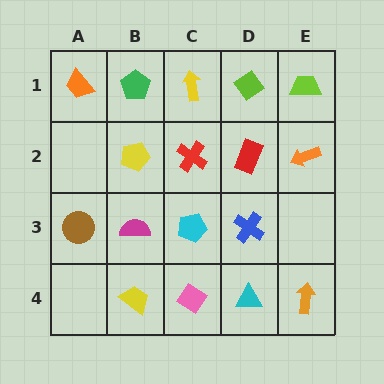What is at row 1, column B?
A green pentagon.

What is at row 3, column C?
A cyan pentagon.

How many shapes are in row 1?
5 shapes.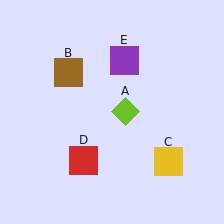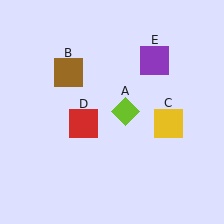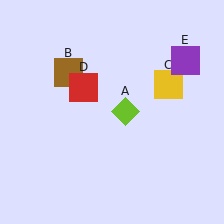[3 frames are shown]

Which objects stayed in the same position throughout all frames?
Lime diamond (object A) and brown square (object B) remained stationary.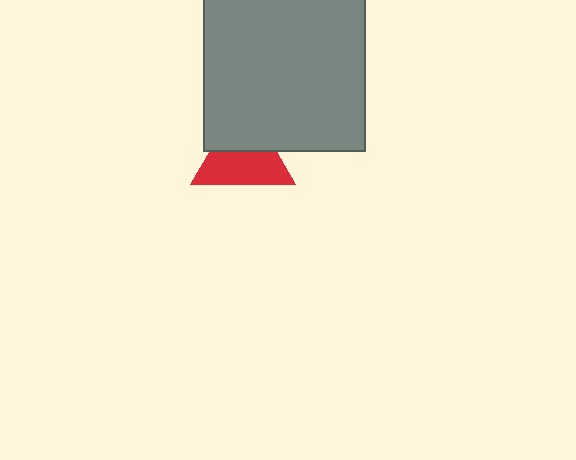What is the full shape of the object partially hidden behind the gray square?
The partially hidden object is a red triangle.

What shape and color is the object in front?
The object in front is a gray square.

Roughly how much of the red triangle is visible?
About half of it is visible (roughly 60%).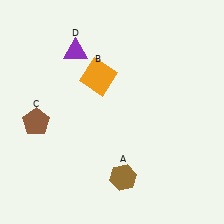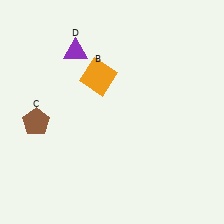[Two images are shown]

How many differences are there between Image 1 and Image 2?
There is 1 difference between the two images.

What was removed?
The brown hexagon (A) was removed in Image 2.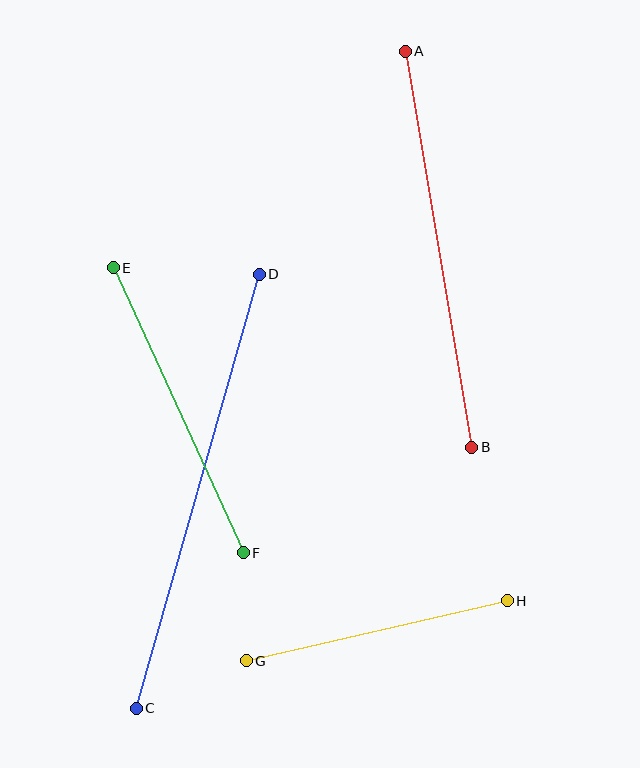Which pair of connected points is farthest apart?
Points C and D are farthest apart.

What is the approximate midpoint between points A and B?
The midpoint is at approximately (438, 249) pixels.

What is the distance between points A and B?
The distance is approximately 401 pixels.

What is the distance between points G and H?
The distance is approximately 268 pixels.